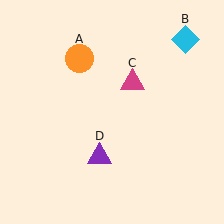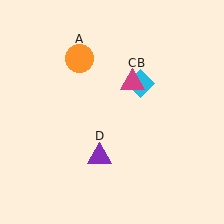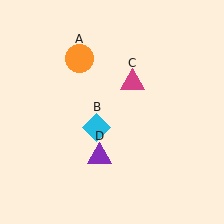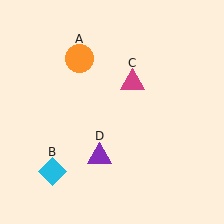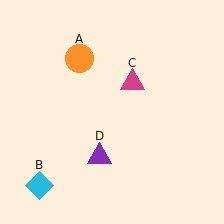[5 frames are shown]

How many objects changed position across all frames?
1 object changed position: cyan diamond (object B).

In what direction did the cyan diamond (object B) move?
The cyan diamond (object B) moved down and to the left.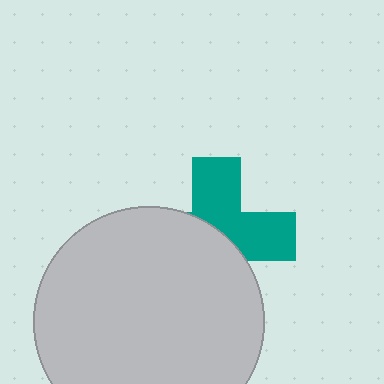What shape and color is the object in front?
The object in front is a light gray circle.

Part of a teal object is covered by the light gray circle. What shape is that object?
It is a cross.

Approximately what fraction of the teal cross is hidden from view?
Roughly 53% of the teal cross is hidden behind the light gray circle.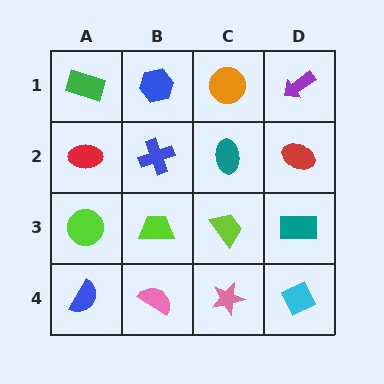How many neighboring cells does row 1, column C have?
3.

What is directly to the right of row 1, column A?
A blue hexagon.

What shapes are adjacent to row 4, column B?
A lime trapezoid (row 3, column B), a blue semicircle (row 4, column A), a pink star (row 4, column C).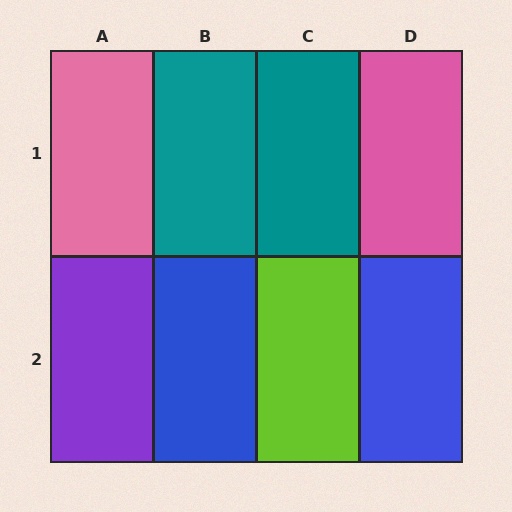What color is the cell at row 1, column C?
Teal.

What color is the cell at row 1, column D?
Pink.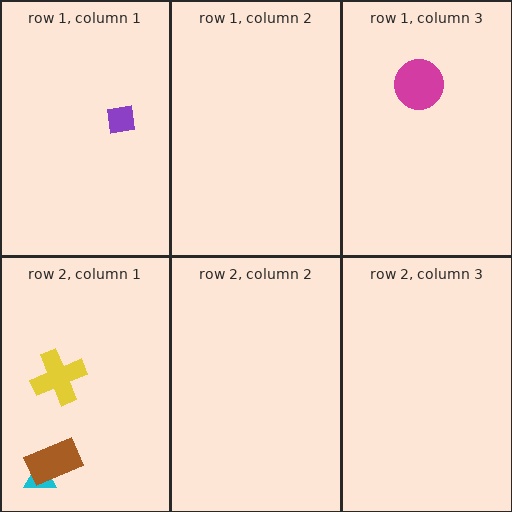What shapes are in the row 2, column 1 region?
The cyan triangle, the brown rectangle, the yellow cross.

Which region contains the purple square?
The row 1, column 1 region.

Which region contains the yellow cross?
The row 2, column 1 region.